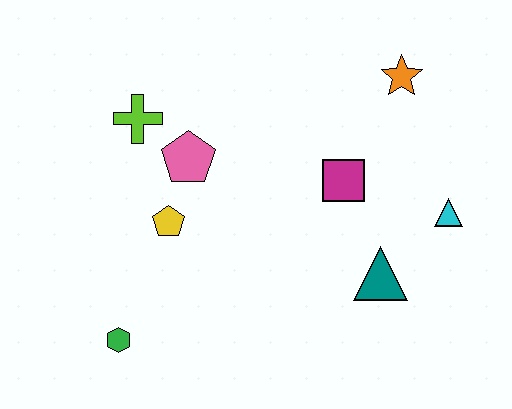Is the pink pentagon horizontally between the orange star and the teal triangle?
No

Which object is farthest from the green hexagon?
The orange star is farthest from the green hexagon.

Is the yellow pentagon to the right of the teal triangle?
No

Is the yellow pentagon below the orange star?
Yes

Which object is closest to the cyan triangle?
The teal triangle is closest to the cyan triangle.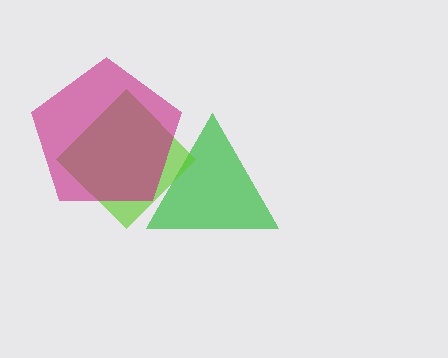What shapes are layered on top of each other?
The layered shapes are: a green triangle, a lime diamond, a magenta pentagon.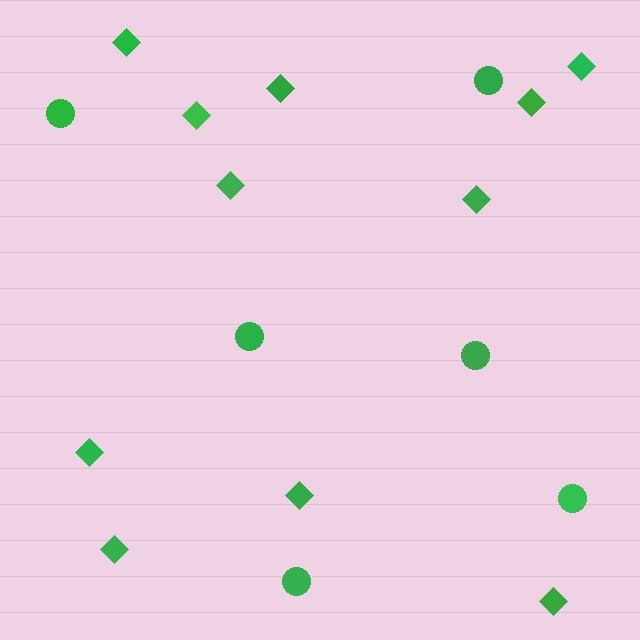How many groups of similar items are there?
There are 2 groups: one group of circles (6) and one group of diamonds (11).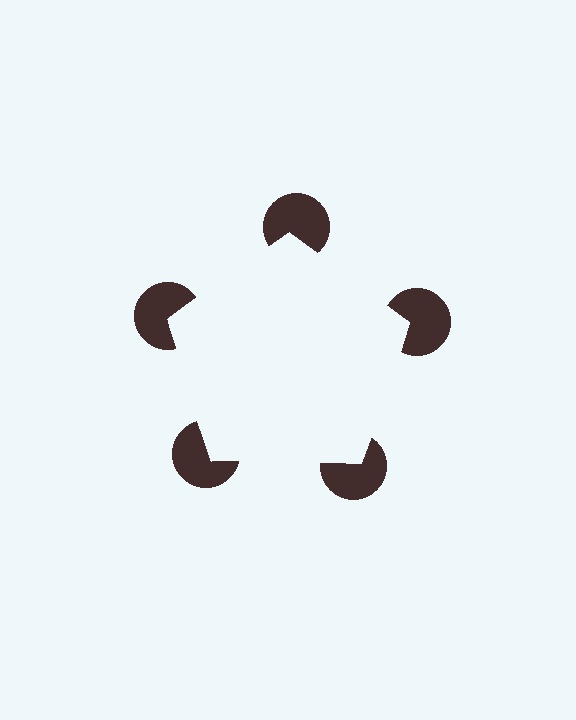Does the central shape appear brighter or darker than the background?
It typically appears slightly brighter than the background, even though no actual brightness change is drawn.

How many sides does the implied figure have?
5 sides.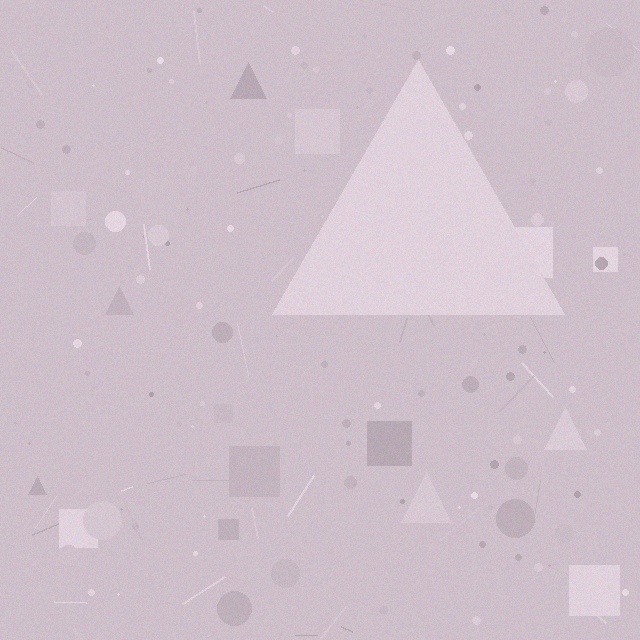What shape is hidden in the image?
A triangle is hidden in the image.